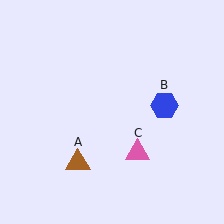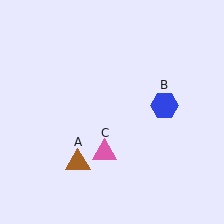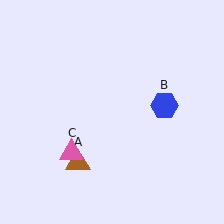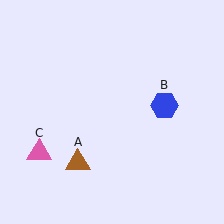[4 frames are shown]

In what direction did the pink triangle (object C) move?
The pink triangle (object C) moved left.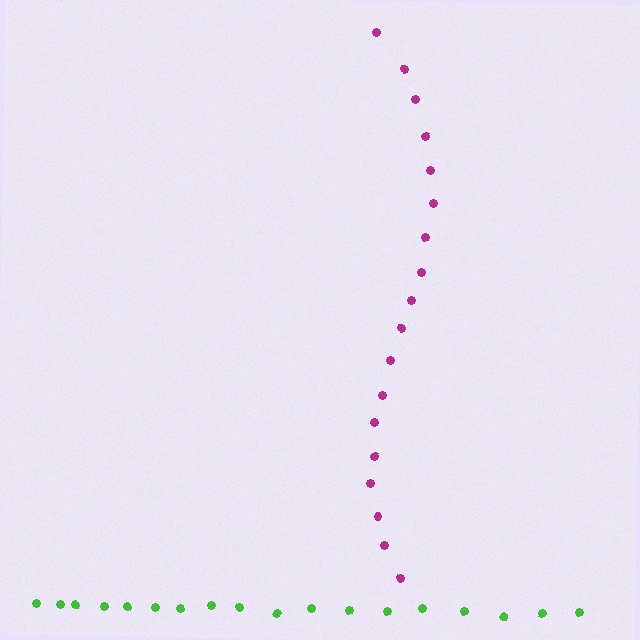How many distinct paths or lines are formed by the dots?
There are 2 distinct paths.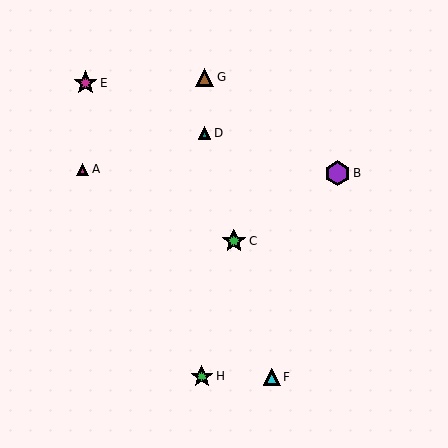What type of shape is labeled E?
Shape E is a magenta star.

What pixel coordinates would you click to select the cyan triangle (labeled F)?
Click at (272, 377) to select the cyan triangle F.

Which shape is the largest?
The purple hexagon (labeled B) is the largest.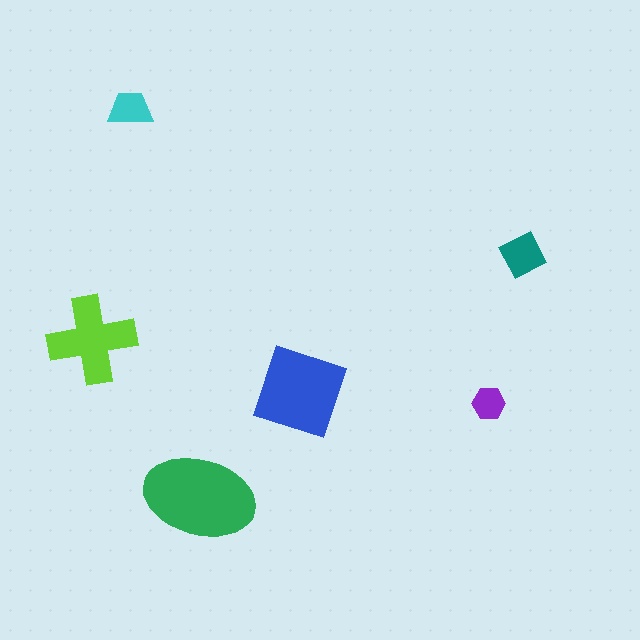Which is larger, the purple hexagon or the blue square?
The blue square.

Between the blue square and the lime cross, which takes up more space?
The blue square.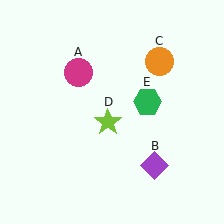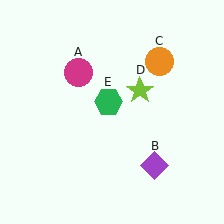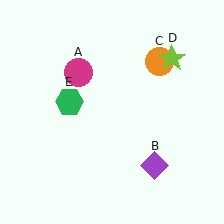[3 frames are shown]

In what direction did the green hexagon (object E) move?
The green hexagon (object E) moved left.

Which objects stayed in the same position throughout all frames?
Magenta circle (object A) and purple diamond (object B) and orange circle (object C) remained stationary.